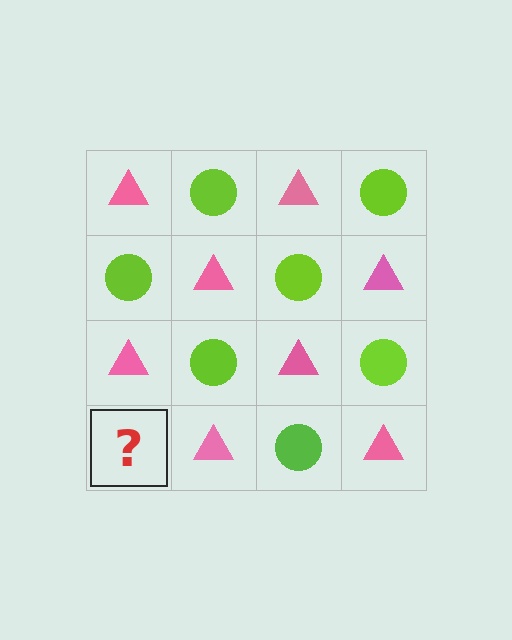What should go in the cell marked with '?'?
The missing cell should contain a lime circle.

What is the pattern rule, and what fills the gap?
The rule is that it alternates pink triangle and lime circle in a checkerboard pattern. The gap should be filled with a lime circle.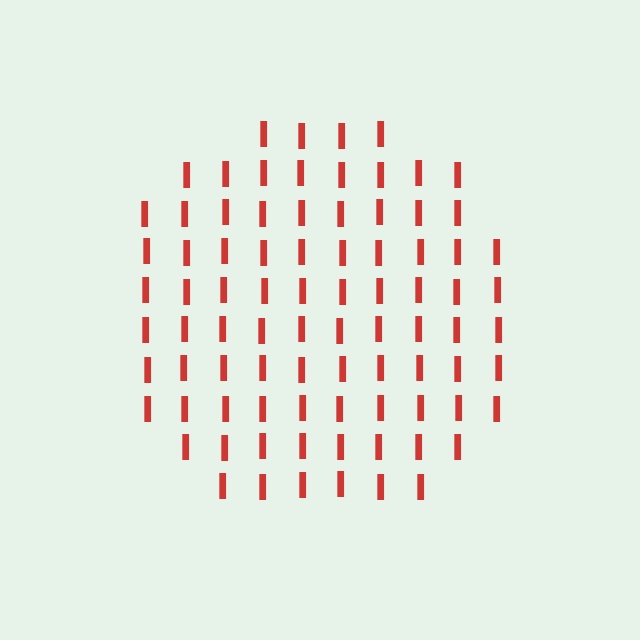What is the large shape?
The large shape is a circle.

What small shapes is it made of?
It is made of small letter I's.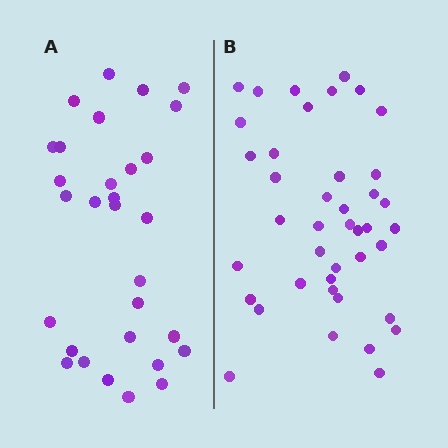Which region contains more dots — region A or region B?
Region B (the right region) has more dots.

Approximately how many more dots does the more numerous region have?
Region B has roughly 12 or so more dots than region A.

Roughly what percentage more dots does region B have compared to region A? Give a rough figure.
About 35% more.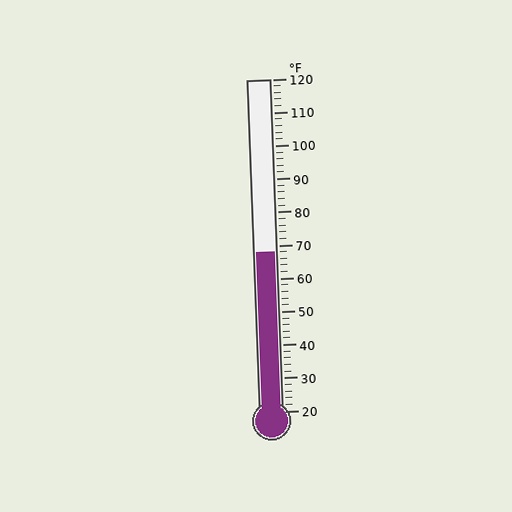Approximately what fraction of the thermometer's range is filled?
The thermometer is filled to approximately 50% of its range.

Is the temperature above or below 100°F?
The temperature is below 100°F.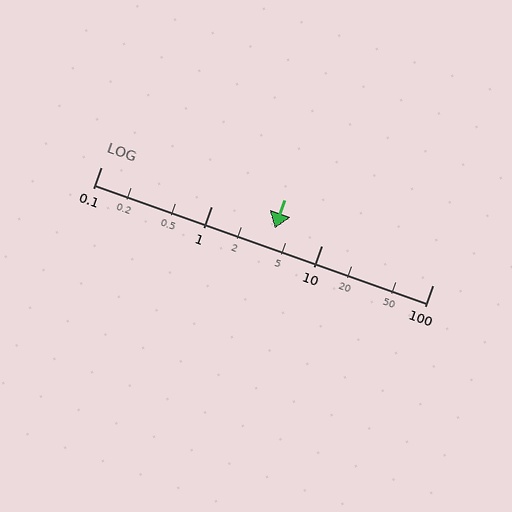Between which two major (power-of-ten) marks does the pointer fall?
The pointer is between 1 and 10.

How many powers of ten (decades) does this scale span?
The scale spans 3 decades, from 0.1 to 100.